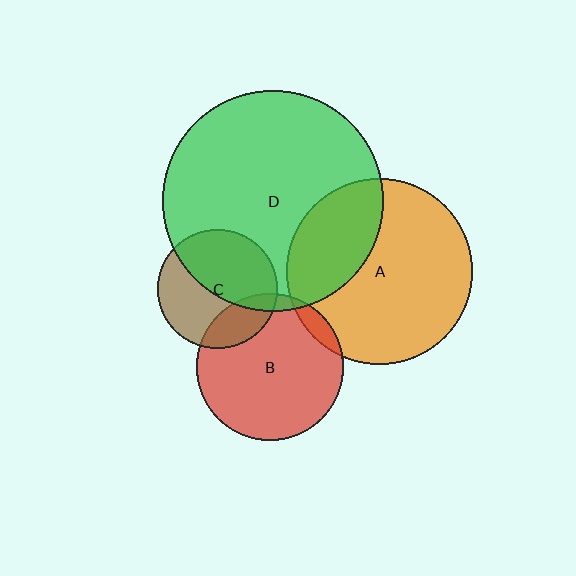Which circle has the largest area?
Circle D (green).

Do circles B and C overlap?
Yes.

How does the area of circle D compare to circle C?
Approximately 3.4 times.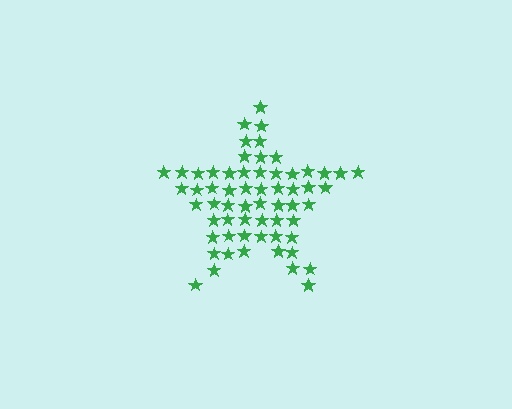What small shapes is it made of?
It is made of small stars.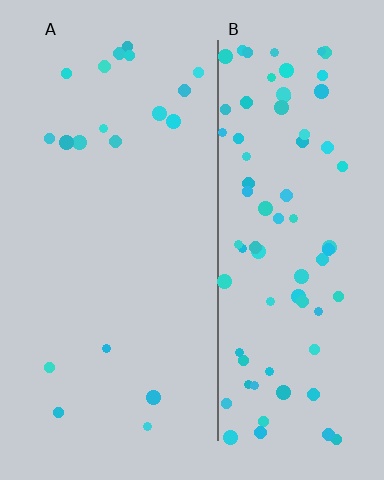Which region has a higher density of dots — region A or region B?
B (the right).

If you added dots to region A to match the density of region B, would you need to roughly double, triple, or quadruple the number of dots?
Approximately quadruple.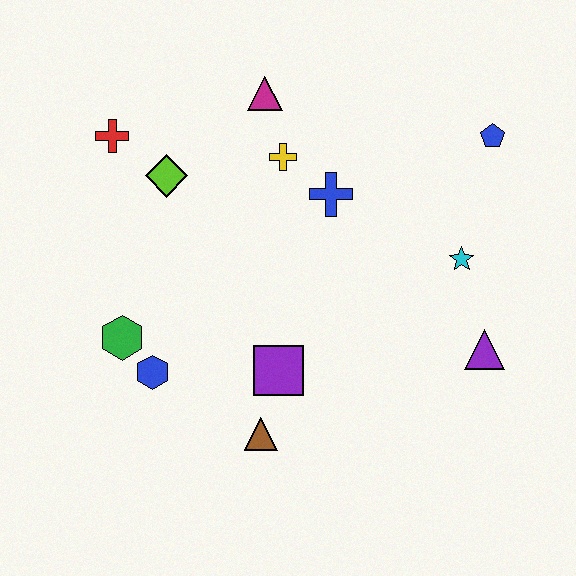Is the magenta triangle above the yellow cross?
Yes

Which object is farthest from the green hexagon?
The blue pentagon is farthest from the green hexagon.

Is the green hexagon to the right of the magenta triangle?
No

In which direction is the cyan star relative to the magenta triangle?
The cyan star is to the right of the magenta triangle.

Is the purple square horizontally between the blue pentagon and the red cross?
Yes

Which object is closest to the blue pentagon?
The cyan star is closest to the blue pentagon.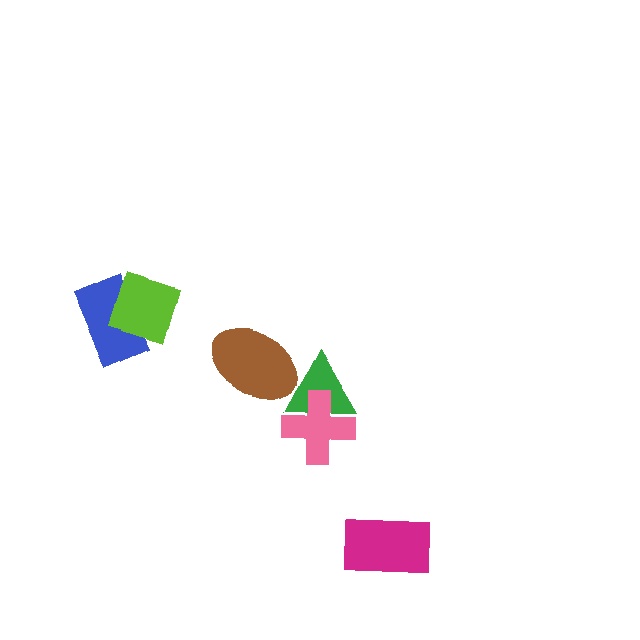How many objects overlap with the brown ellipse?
1 object overlaps with the brown ellipse.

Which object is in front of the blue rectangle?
The lime diamond is in front of the blue rectangle.